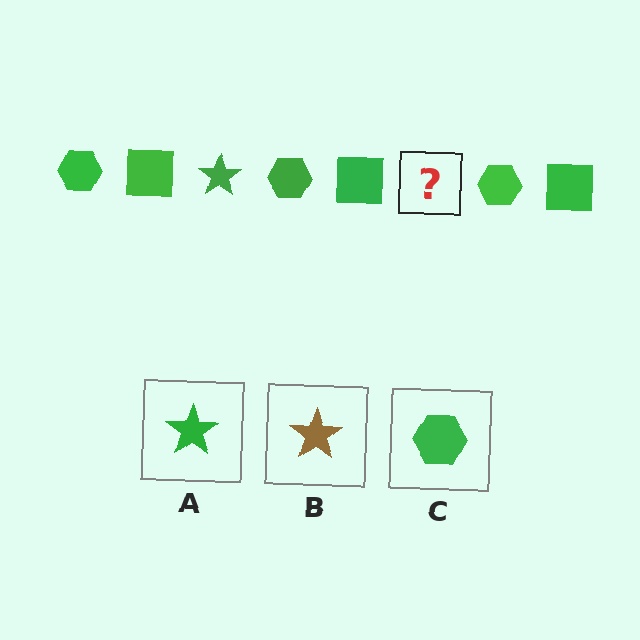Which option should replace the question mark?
Option A.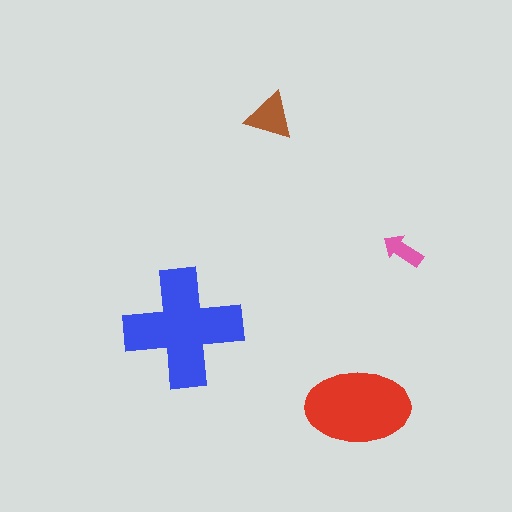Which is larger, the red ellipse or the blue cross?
The blue cross.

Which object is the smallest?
The pink arrow.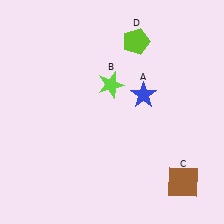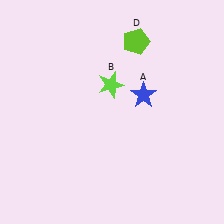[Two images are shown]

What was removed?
The brown square (C) was removed in Image 2.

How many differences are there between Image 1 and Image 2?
There is 1 difference between the two images.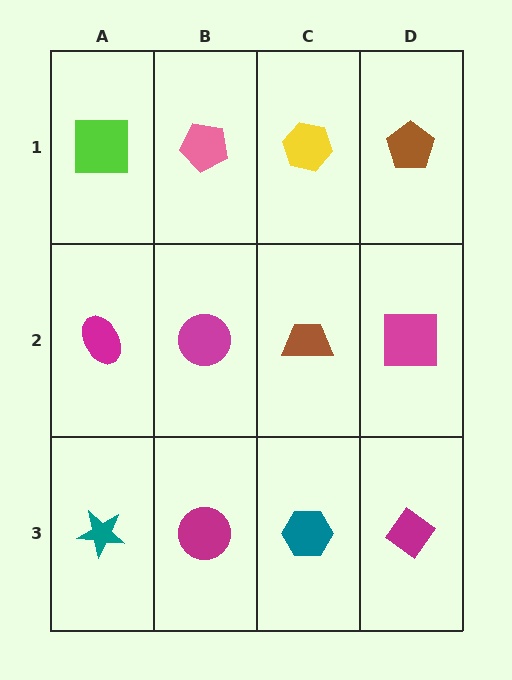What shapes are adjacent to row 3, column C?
A brown trapezoid (row 2, column C), a magenta circle (row 3, column B), a magenta diamond (row 3, column D).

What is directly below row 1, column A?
A magenta ellipse.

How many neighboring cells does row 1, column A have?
2.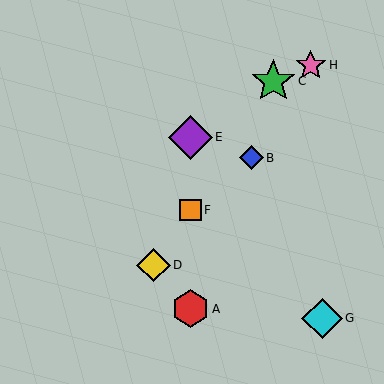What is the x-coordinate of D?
Object D is at x≈154.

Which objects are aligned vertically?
Objects A, E, F are aligned vertically.